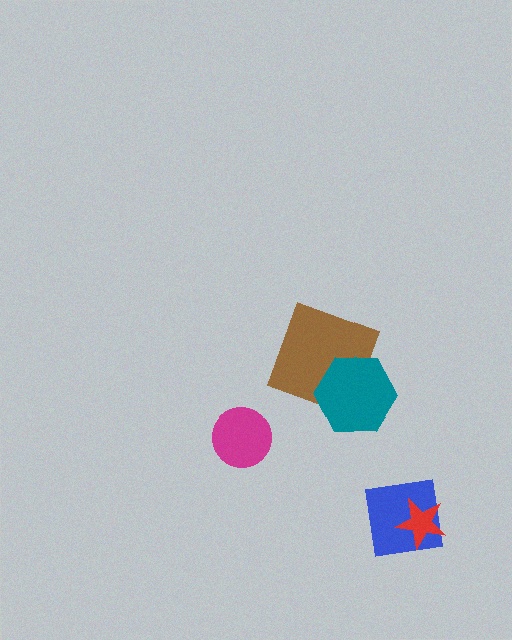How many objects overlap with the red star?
1 object overlaps with the red star.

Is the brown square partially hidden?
Yes, it is partially covered by another shape.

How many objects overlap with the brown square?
1 object overlaps with the brown square.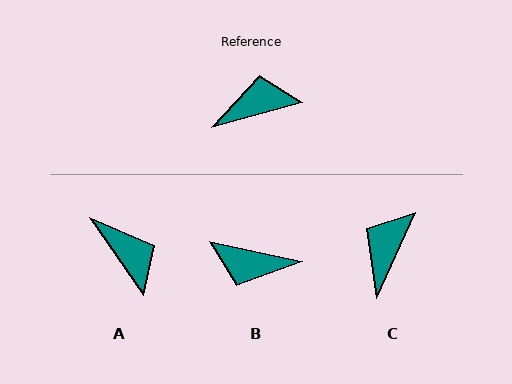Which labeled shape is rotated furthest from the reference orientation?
B, about 153 degrees away.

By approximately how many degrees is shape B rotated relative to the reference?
Approximately 153 degrees counter-clockwise.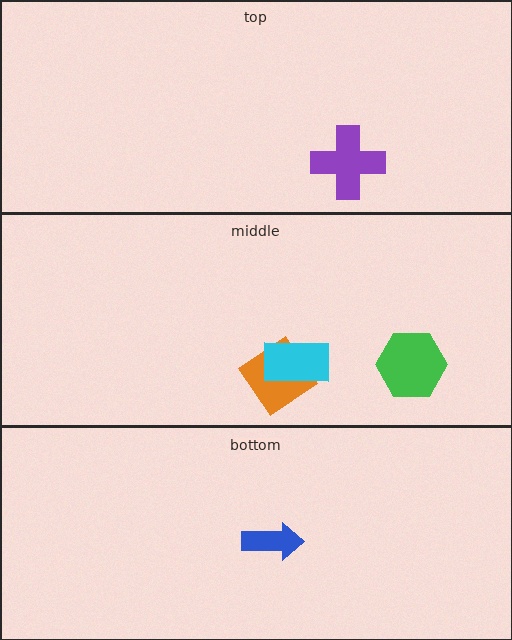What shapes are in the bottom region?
The blue arrow.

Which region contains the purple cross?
The top region.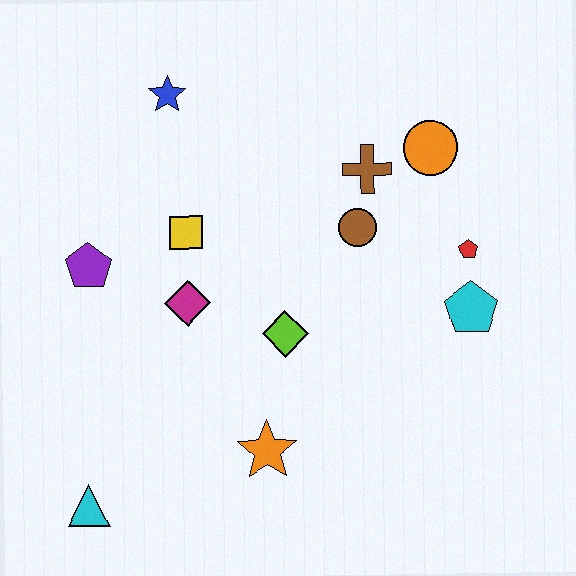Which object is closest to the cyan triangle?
The orange star is closest to the cyan triangle.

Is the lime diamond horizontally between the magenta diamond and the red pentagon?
Yes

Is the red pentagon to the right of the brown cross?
Yes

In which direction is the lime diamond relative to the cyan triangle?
The lime diamond is to the right of the cyan triangle.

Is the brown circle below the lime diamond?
No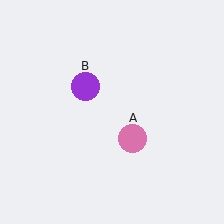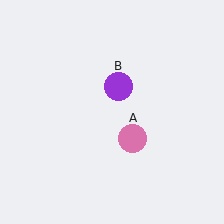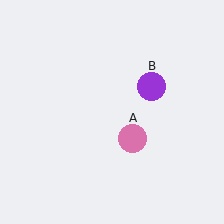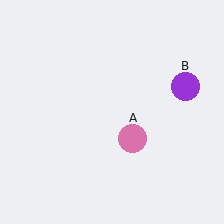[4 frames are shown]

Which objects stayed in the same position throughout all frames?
Pink circle (object A) remained stationary.